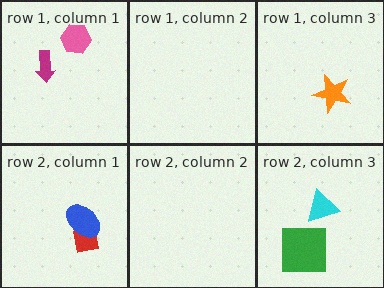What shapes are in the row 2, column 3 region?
The cyan triangle, the green square.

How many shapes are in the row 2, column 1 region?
2.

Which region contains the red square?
The row 2, column 1 region.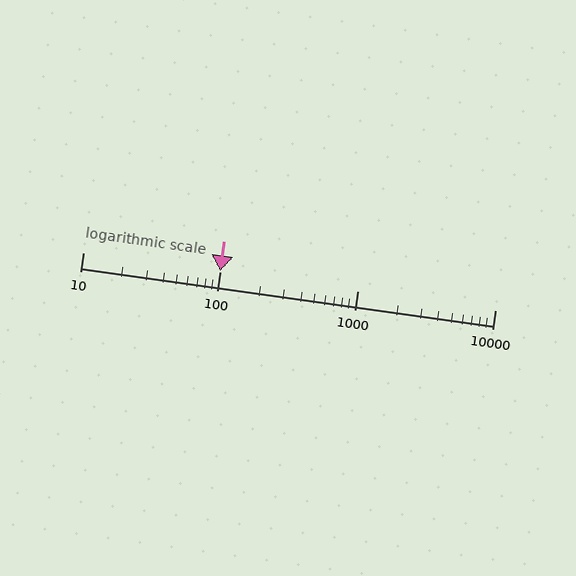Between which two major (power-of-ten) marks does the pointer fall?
The pointer is between 10 and 100.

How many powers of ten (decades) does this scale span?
The scale spans 3 decades, from 10 to 10000.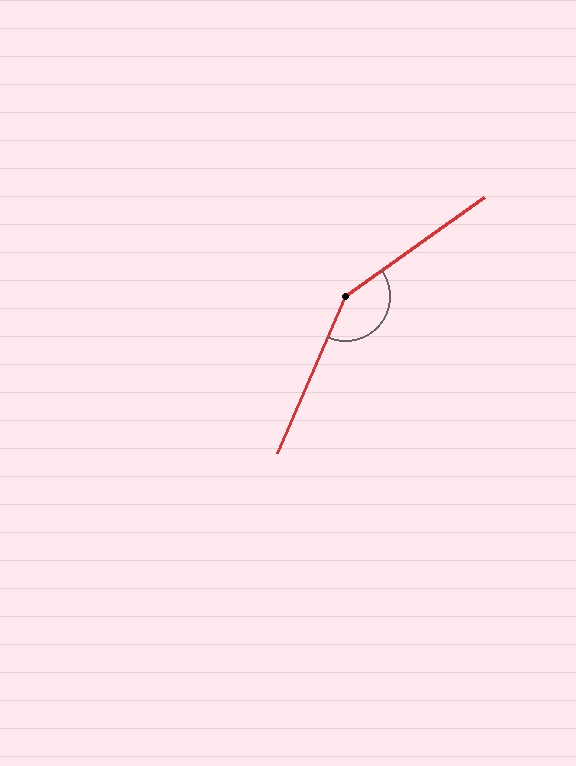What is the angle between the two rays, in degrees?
Approximately 149 degrees.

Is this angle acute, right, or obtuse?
It is obtuse.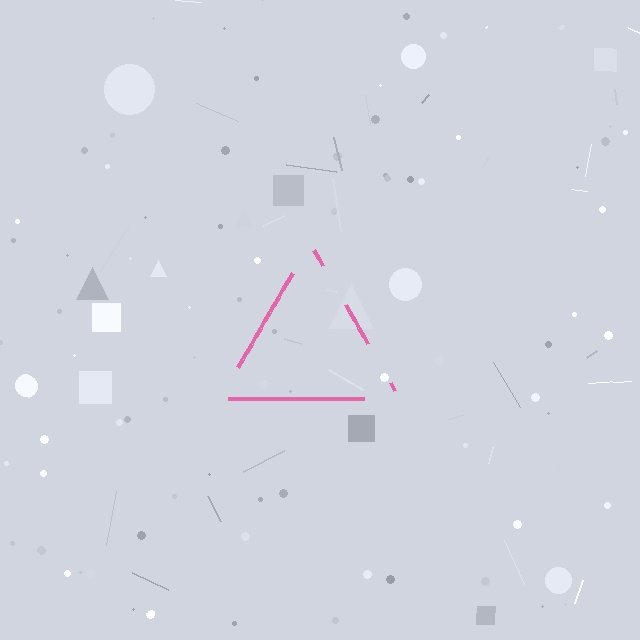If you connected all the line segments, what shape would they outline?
They would outline a triangle.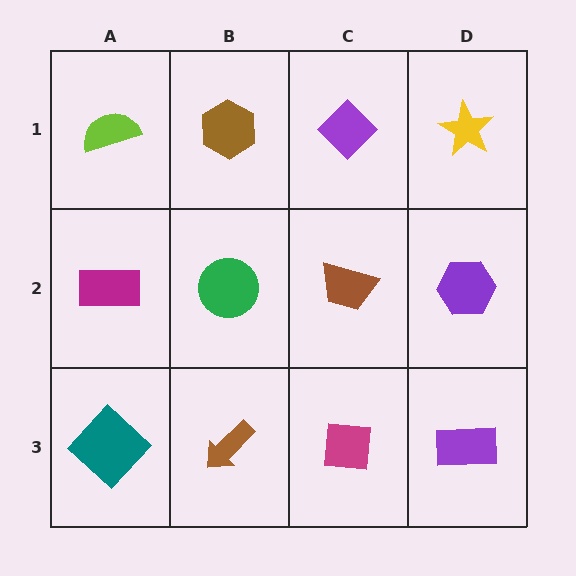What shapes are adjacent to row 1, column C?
A brown trapezoid (row 2, column C), a brown hexagon (row 1, column B), a yellow star (row 1, column D).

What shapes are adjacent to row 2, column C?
A purple diamond (row 1, column C), a magenta square (row 3, column C), a green circle (row 2, column B), a purple hexagon (row 2, column D).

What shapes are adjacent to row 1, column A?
A magenta rectangle (row 2, column A), a brown hexagon (row 1, column B).